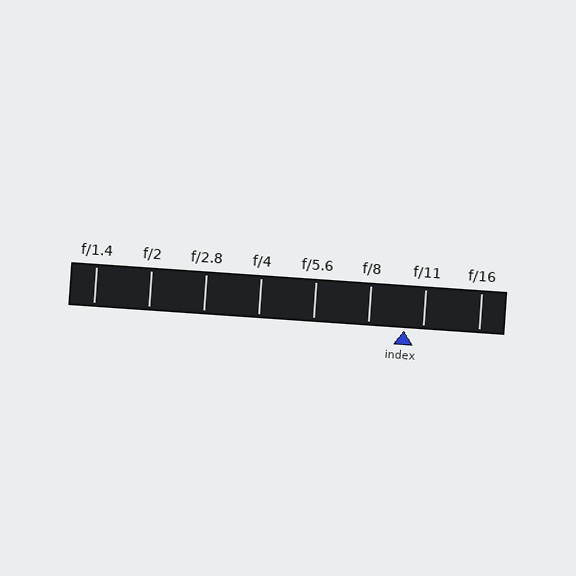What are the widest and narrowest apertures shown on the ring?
The widest aperture shown is f/1.4 and the narrowest is f/16.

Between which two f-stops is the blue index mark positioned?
The index mark is between f/8 and f/11.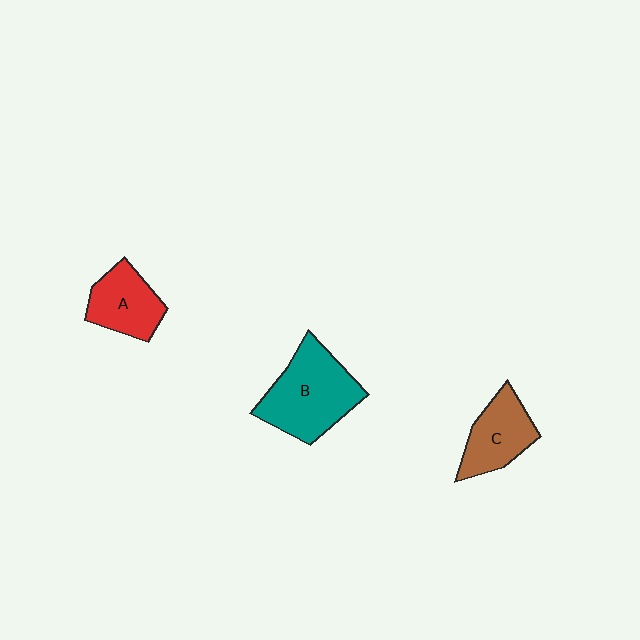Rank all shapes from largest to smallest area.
From largest to smallest: B (teal), C (brown), A (red).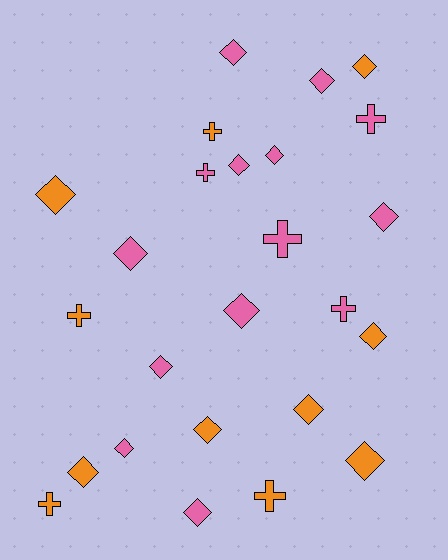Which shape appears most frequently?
Diamond, with 17 objects.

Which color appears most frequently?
Pink, with 14 objects.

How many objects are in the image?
There are 25 objects.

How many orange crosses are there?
There are 4 orange crosses.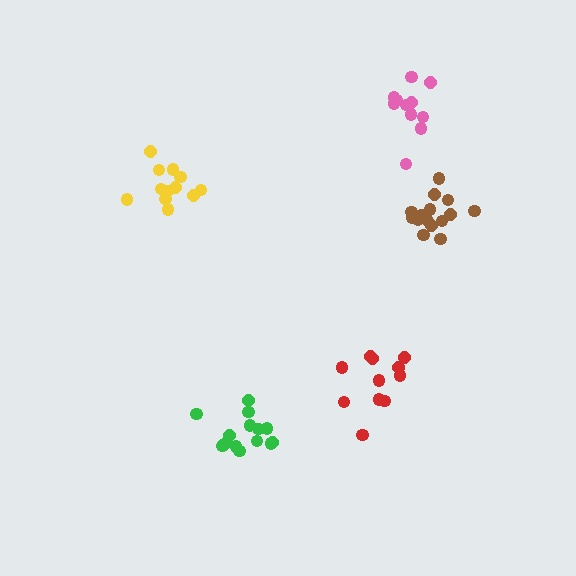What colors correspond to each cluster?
The clusters are colored: red, pink, yellow, green, brown.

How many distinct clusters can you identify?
There are 5 distinct clusters.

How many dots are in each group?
Group 1: 11 dots, Group 2: 11 dots, Group 3: 12 dots, Group 4: 14 dots, Group 5: 15 dots (63 total).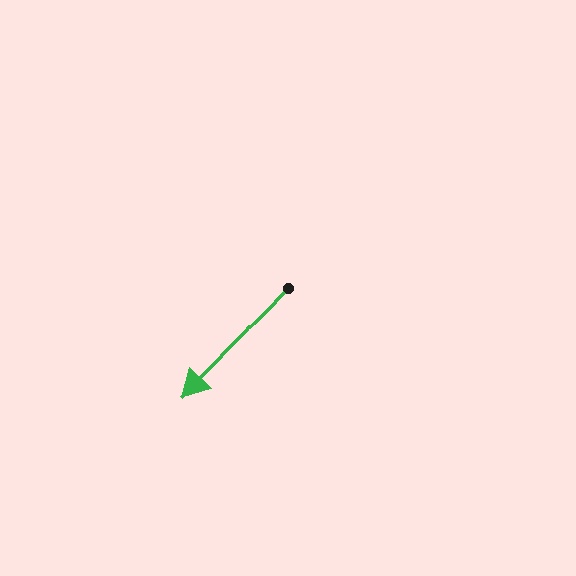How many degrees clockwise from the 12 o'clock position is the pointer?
Approximately 224 degrees.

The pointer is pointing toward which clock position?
Roughly 7 o'clock.